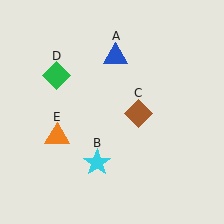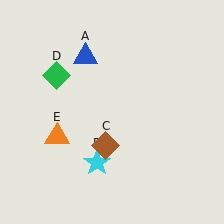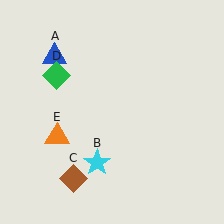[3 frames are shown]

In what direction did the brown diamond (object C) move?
The brown diamond (object C) moved down and to the left.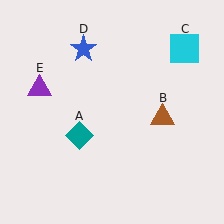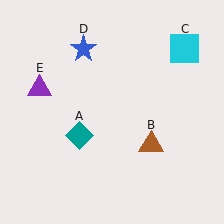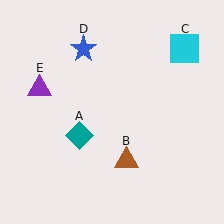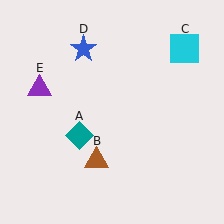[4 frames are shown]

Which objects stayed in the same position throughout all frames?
Teal diamond (object A) and cyan square (object C) and blue star (object D) and purple triangle (object E) remained stationary.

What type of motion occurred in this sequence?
The brown triangle (object B) rotated clockwise around the center of the scene.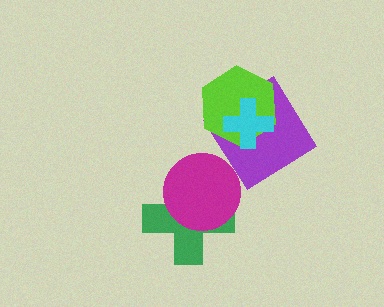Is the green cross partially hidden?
Yes, it is partially covered by another shape.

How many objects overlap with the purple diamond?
2 objects overlap with the purple diamond.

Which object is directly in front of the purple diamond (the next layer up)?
The lime hexagon is directly in front of the purple diamond.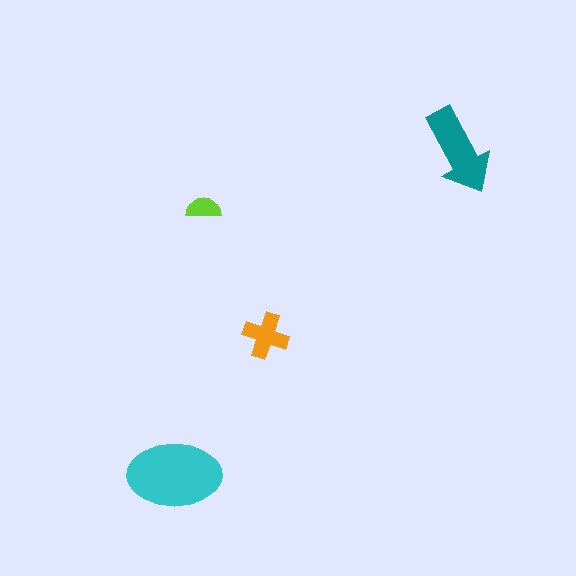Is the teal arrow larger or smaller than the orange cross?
Larger.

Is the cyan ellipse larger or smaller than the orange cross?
Larger.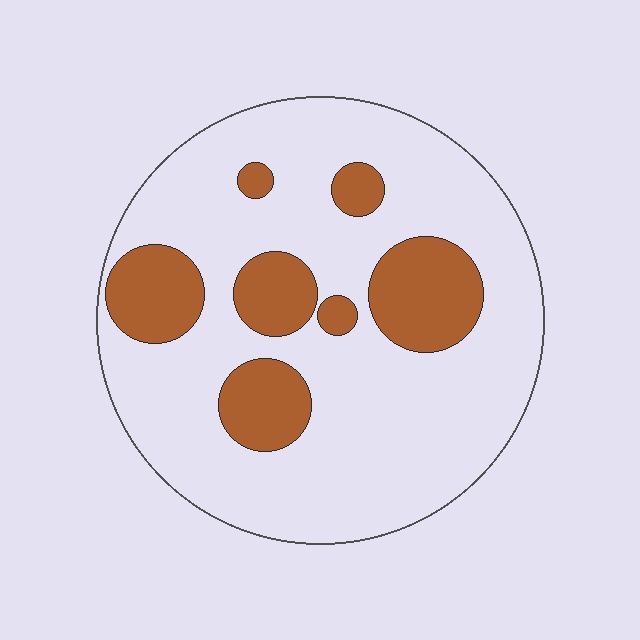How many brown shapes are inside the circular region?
7.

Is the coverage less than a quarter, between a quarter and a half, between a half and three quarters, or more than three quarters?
Less than a quarter.